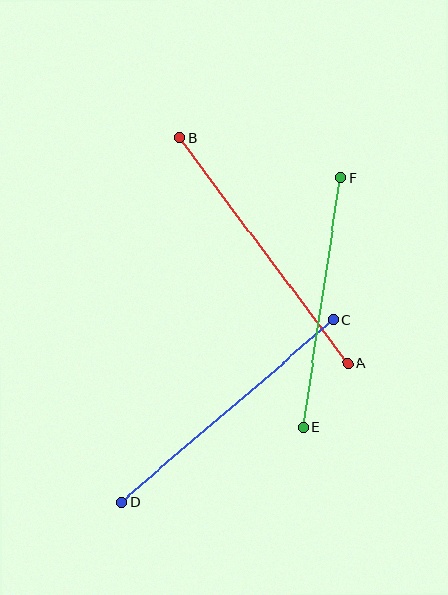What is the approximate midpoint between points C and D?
The midpoint is at approximately (227, 411) pixels.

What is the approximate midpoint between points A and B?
The midpoint is at approximately (264, 251) pixels.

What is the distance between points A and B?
The distance is approximately 281 pixels.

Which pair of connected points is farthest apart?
Points A and B are farthest apart.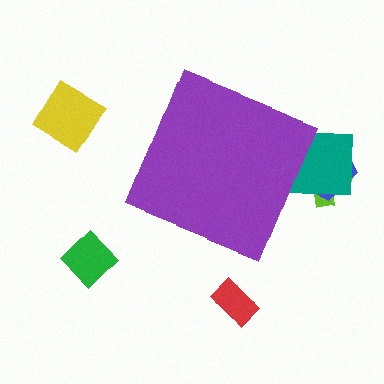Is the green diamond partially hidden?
No, the green diamond is fully visible.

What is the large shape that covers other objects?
A purple diamond.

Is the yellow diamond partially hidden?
No, the yellow diamond is fully visible.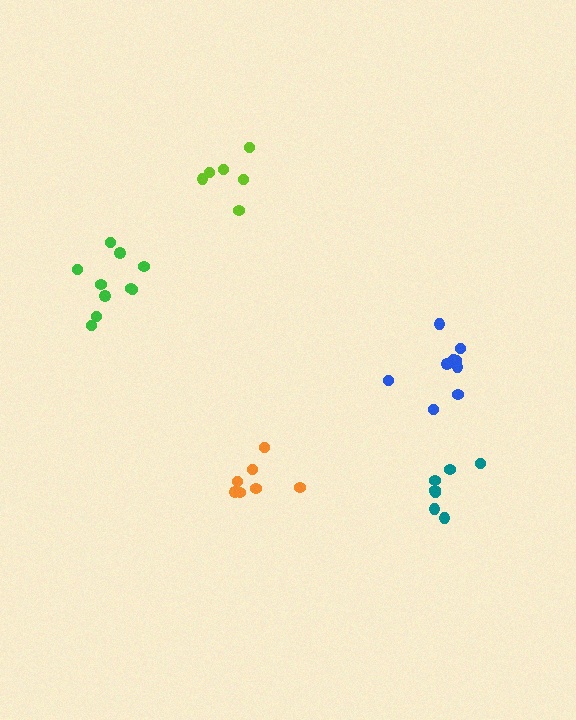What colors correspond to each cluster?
The clusters are colored: orange, green, teal, lime, blue.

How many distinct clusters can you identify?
There are 5 distinct clusters.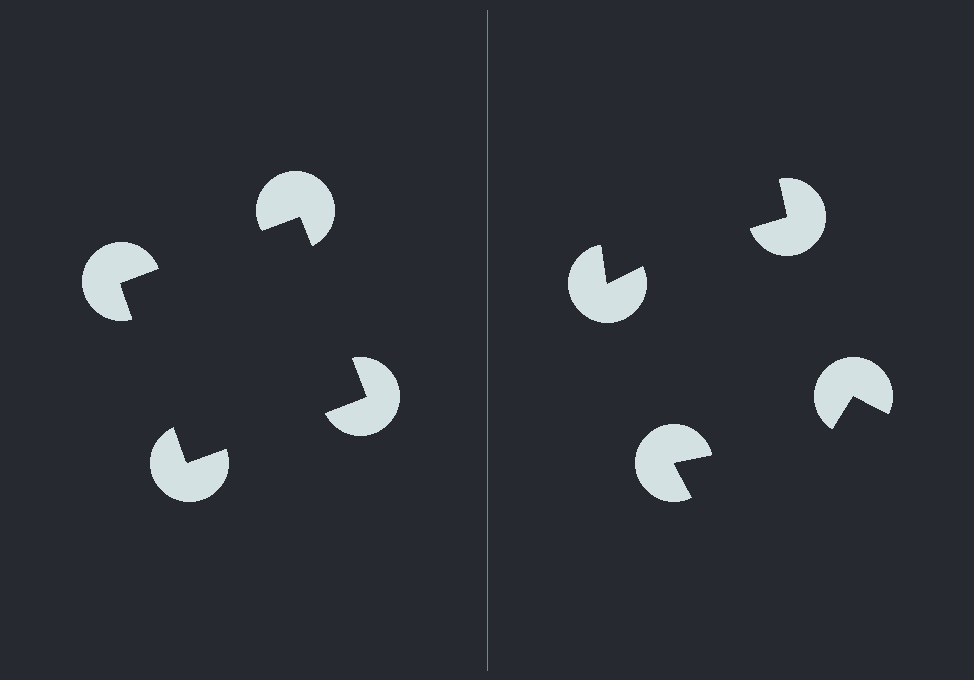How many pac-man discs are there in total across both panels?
8 — 4 on each side.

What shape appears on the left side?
An illusory square.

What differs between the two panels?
The pac-man discs are positioned identically on both sides; only the wedge orientations differ. On the left they align to a square; on the right they are misaligned.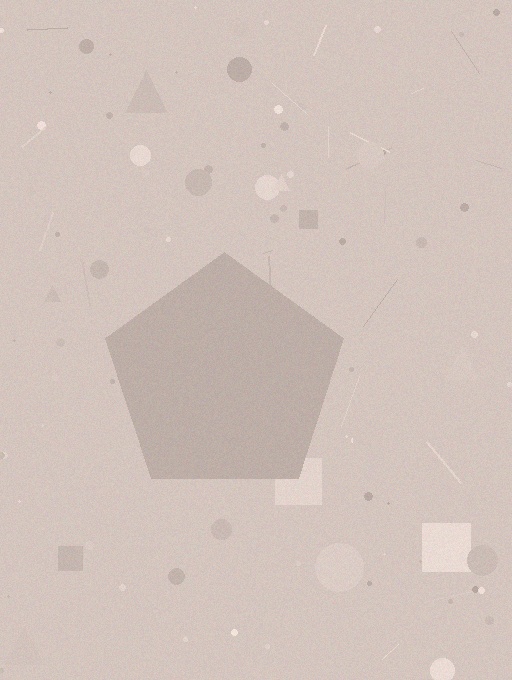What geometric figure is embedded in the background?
A pentagon is embedded in the background.